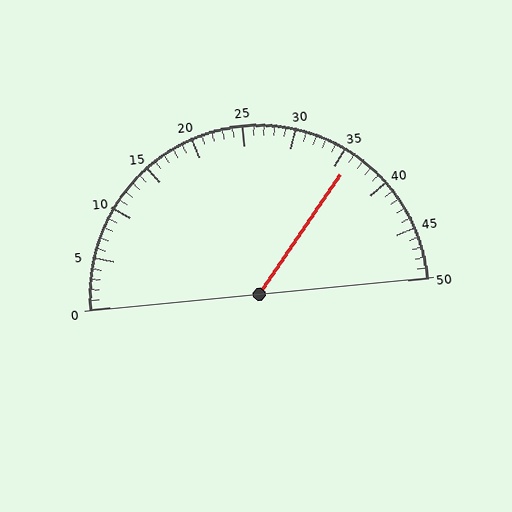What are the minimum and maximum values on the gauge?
The gauge ranges from 0 to 50.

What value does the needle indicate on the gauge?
The needle indicates approximately 36.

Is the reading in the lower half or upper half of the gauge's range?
The reading is in the upper half of the range (0 to 50).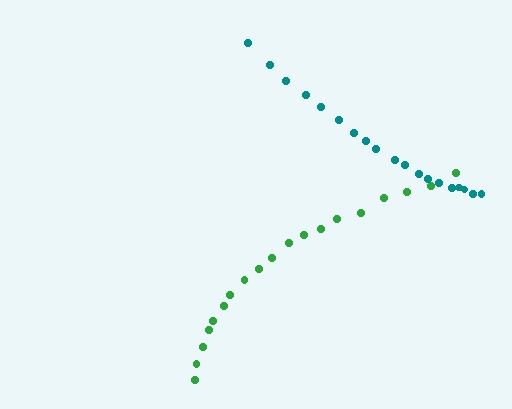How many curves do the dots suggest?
There are 2 distinct paths.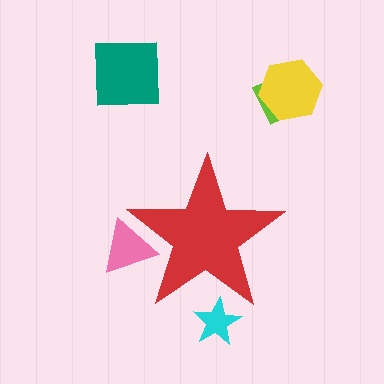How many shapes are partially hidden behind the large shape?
2 shapes are partially hidden.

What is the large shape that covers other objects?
A red star.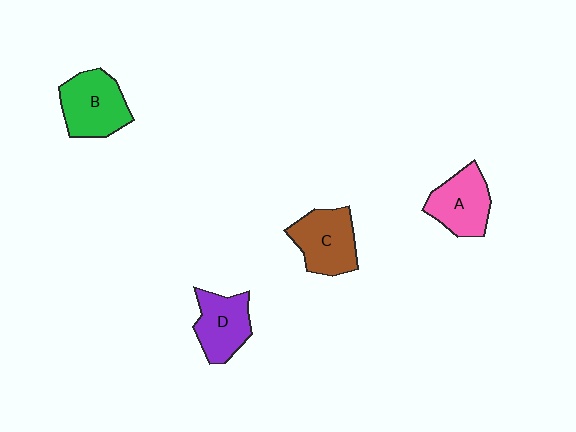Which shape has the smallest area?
Shape D (purple).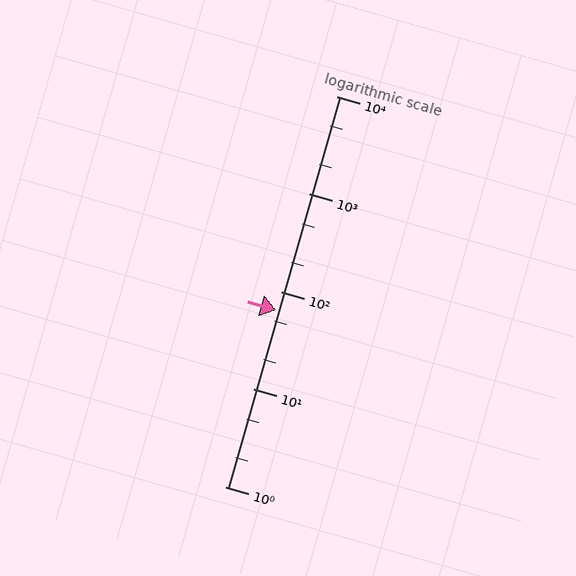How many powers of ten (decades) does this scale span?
The scale spans 4 decades, from 1 to 10000.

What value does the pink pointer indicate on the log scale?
The pointer indicates approximately 64.